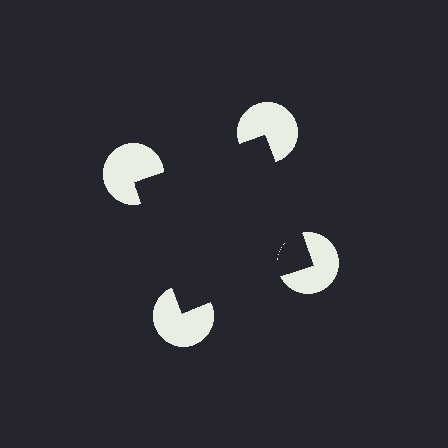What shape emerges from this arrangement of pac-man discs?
An illusory square — its edges are inferred from the aligned wedge cuts in the pac-man discs, not physically drawn.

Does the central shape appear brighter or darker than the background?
It typically appears slightly darker than the background, even though no actual brightness change is drawn.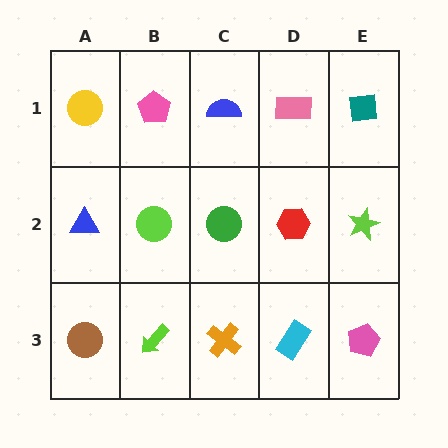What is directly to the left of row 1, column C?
A pink pentagon.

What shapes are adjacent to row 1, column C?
A green circle (row 2, column C), a pink pentagon (row 1, column B), a pink rectangle (row 1, column D).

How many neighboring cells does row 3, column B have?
3.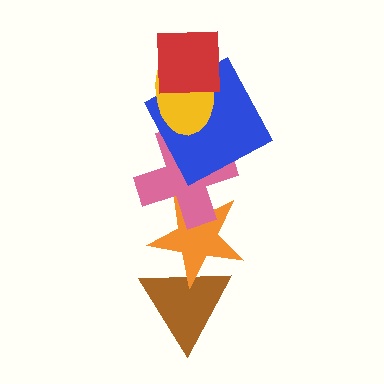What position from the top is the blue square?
The blue square is 3rd from the top.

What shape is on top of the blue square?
The yellow ellipse is on top of the blue square.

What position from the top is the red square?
The red square is 1st from the top.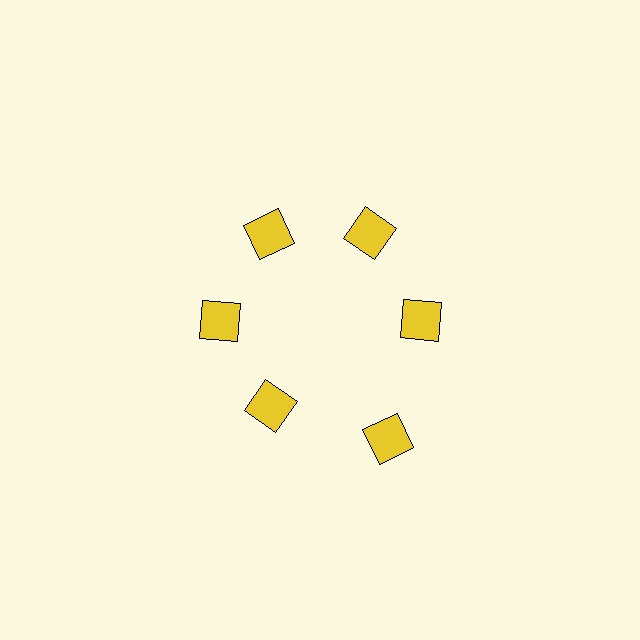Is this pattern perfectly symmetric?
No. The 6 yellow squares are arranged in a ring, but one element near the 5 o'clock position is pushed outward from the center, breaking the 6-fold rotational symmetry.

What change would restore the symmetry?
The symmetry would be restored by moving it inward, back onto the ring so that all 6 squares sit at equal angles and equal distance from the center.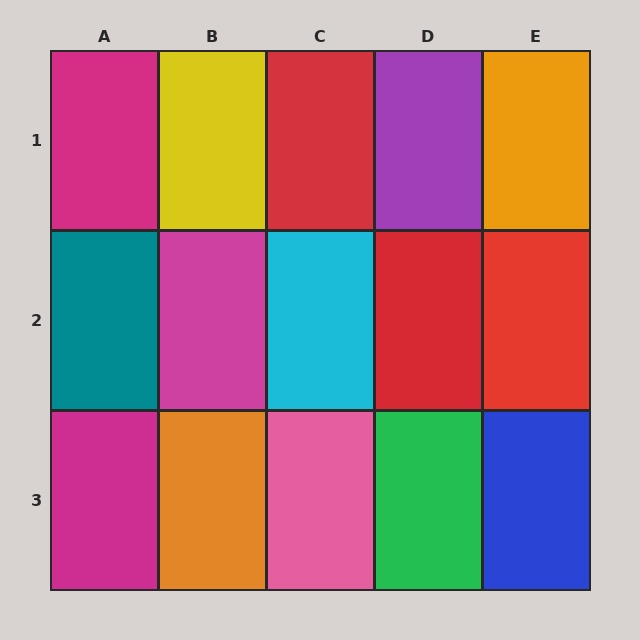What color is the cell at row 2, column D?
Red.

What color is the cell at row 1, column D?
Purple.